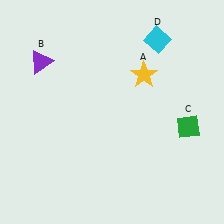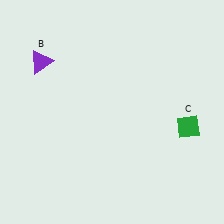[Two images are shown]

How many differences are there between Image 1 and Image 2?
There are 2 differences between the two images.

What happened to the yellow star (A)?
The yellow star (A) was removed in Image 2. It was in the top-right area of Image 1.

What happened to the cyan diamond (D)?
The cyan diamond (D) was removed in Image 2. It was in the top-right area of Image 1.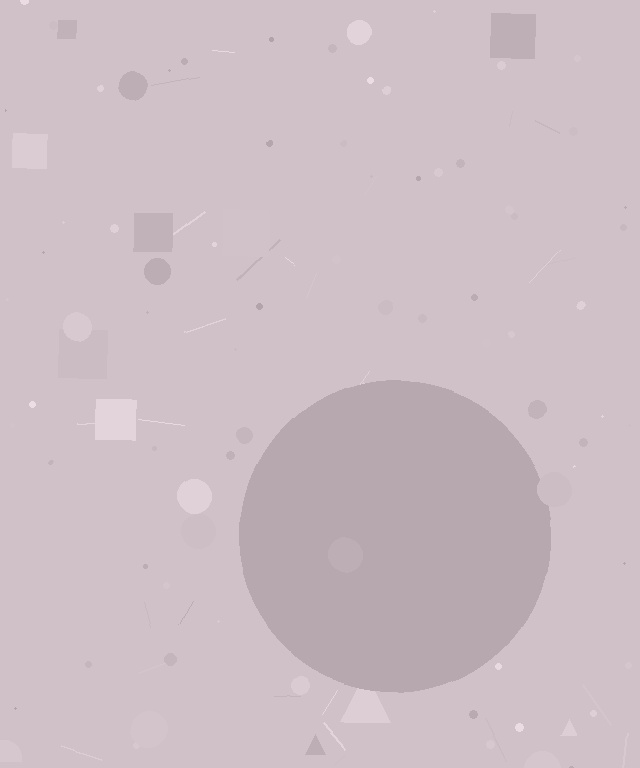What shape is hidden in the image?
A circle is hidden in the image.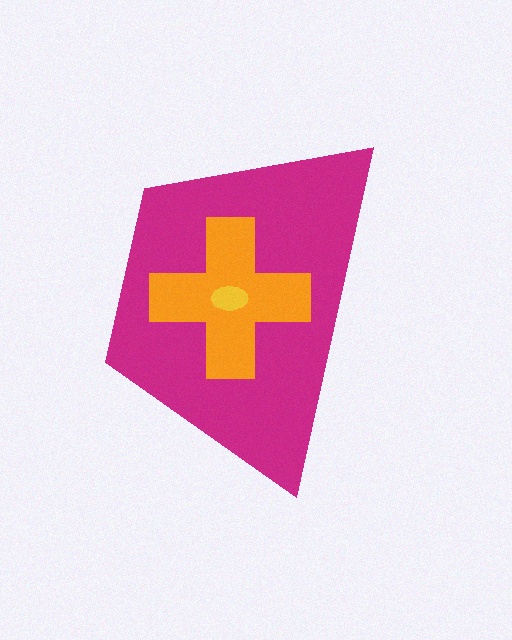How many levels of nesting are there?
3.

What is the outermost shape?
The magenta trapezoid.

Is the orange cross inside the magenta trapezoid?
Yes.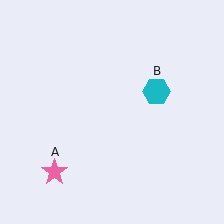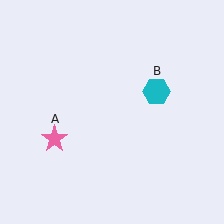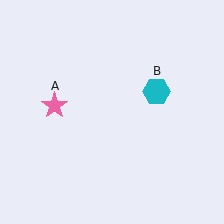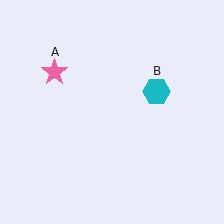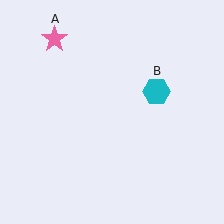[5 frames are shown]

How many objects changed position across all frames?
1 object changed position: pink star (object A).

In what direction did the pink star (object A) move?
The pink star (object A) moved up.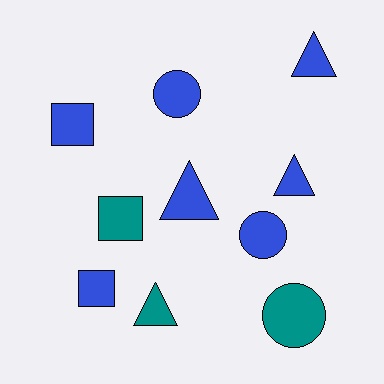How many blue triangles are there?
There are 3 blue triangles.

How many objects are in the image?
There are 10 objects.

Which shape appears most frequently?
Triangle, with 4 objects.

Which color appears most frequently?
Blue, with 7 objects.